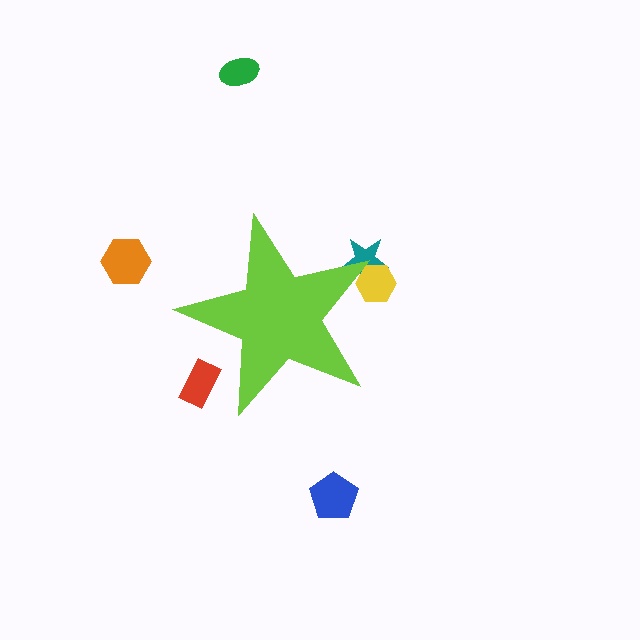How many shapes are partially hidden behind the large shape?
3 shapes are partially hidden.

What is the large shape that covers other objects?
A lime star.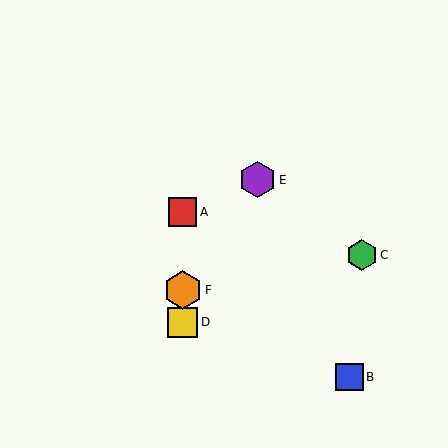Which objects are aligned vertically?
Objects A, D, F are aligned vertically.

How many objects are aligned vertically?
3 objects (A, D, F) are aligned vertically.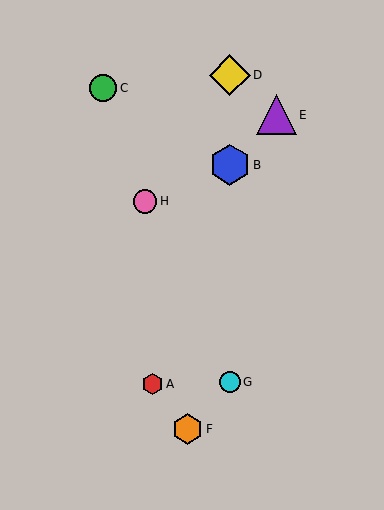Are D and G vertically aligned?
Yes, both are at x≈230.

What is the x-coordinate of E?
Object E is at x≈276.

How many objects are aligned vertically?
3 objects (B, D, G) are aligned vertically.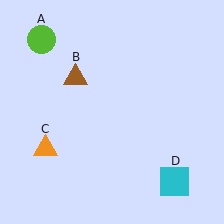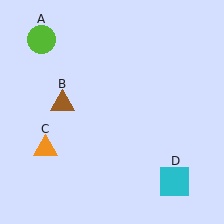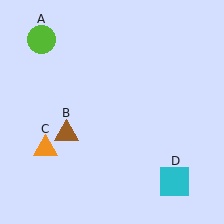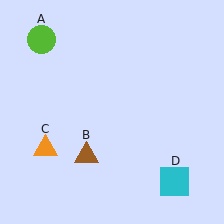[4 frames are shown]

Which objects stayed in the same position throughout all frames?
Lime circle (object A) and orange triangle (object C) and cyan square (object D) remained stationary.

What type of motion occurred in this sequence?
The brown triangle (object B) rotated counterclockwise around the center of the scene.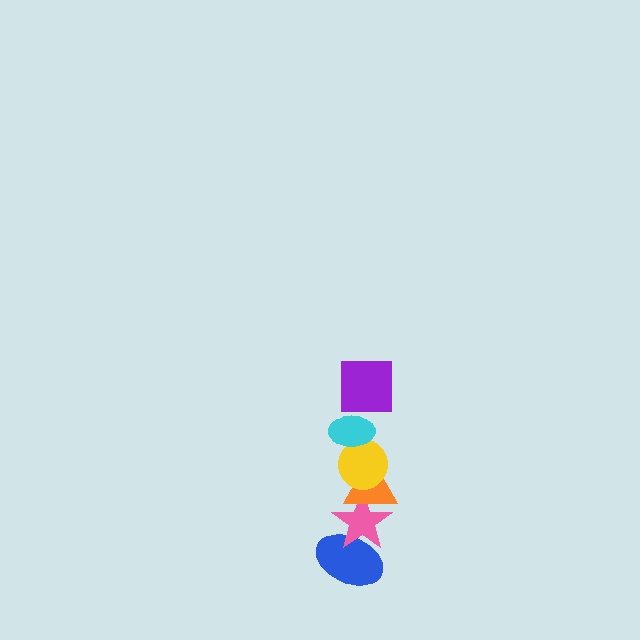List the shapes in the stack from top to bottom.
From top to bottom: the purple square, the cyan ellipse, the yellow circle, the orange triangle, the pink star, the blue ellipse.